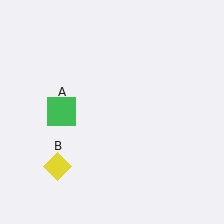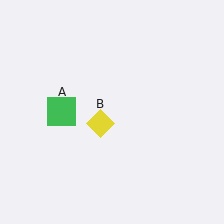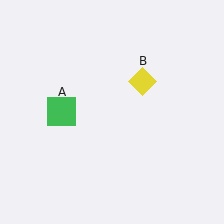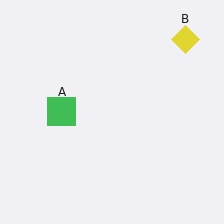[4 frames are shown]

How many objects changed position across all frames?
1 object changed position: yellow diamond (object B).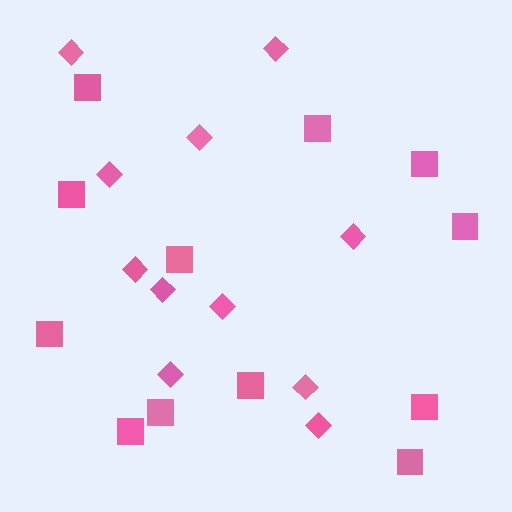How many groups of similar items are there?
There are 2 groups: one group of squares (12) and one group of diamonds (11).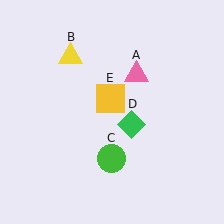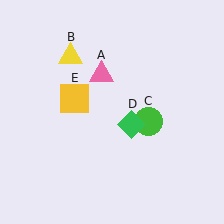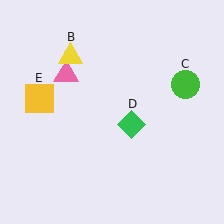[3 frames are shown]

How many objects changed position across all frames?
3 objects changed position: pink triangle (object A), green circle (object C), yellow square (object E).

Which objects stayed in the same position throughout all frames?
Yellow triangle (object B) and green diamond (object D) remained stationary.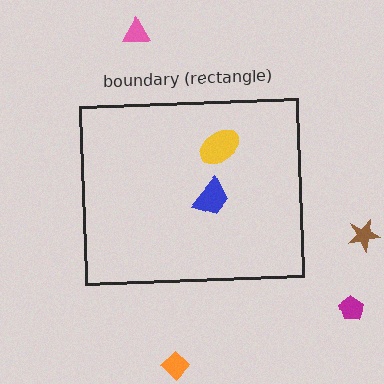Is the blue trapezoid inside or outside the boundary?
Inside.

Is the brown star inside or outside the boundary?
Outside.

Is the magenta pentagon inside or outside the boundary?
Outside.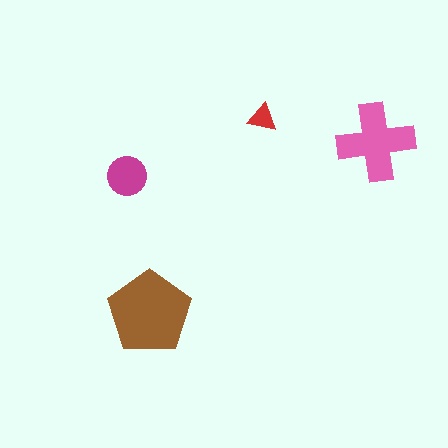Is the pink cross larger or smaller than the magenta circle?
Larger.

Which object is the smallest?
The red triangle.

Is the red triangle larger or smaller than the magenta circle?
Smaller.